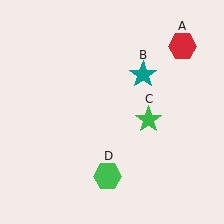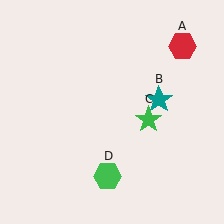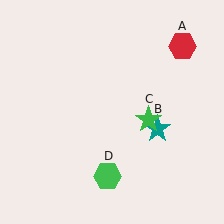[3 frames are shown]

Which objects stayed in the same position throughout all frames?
Red hexagon (object A) and green star (object C) and green hexagon (object D) remained stationary.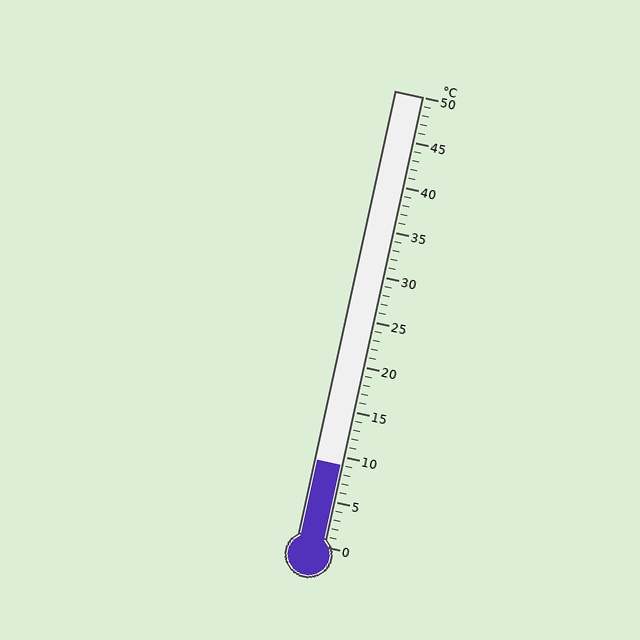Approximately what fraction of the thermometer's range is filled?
The thermometer is filled to approximately 20% of its range.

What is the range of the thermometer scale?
The thermometer scale ranges from 0°C to 50°C.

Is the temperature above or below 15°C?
The temperature is below 15°C.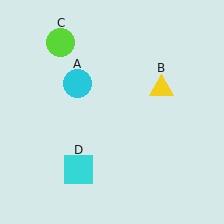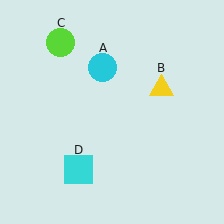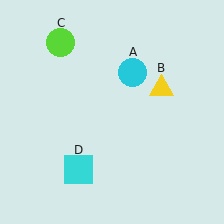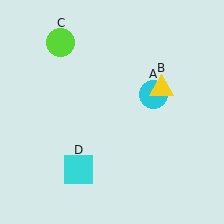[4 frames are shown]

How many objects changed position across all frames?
1 object changed position: cyan circle (object A).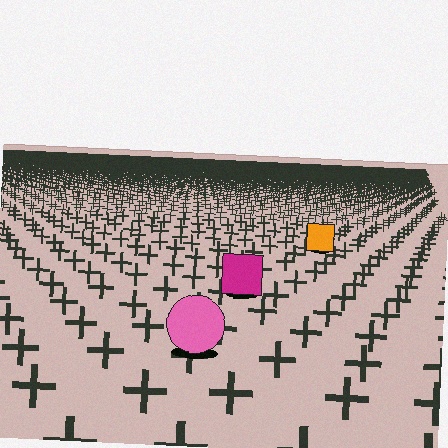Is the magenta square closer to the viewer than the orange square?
Yes. The magenta square is closer — you can tell from the texture gradient: the ground texture is coarser near it.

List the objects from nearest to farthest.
From nearest to farthest: the pink circle, the magenta square, the orange square.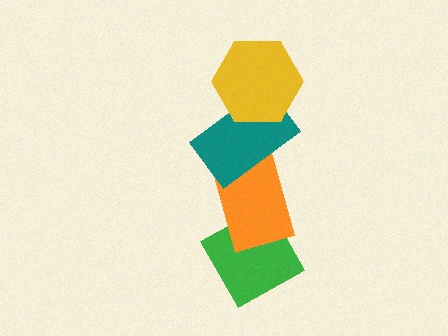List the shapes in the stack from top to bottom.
From top to bottom: the yellow hexagon, the teal rectangle, the orange rectangle, the green diamond.